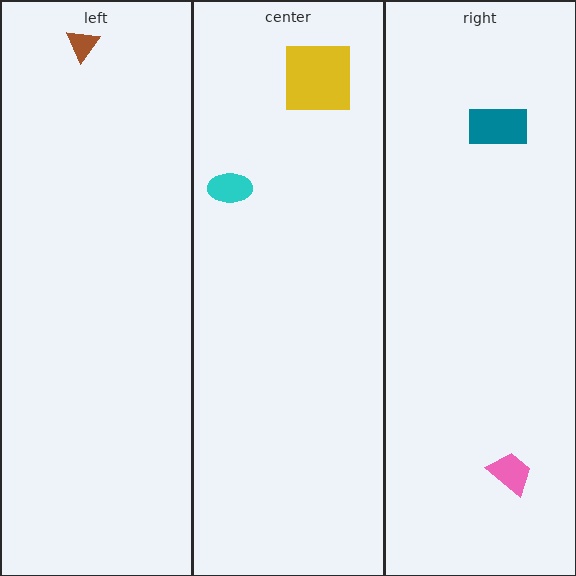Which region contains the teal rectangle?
The right region.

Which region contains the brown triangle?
The left region.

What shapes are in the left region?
The brown triangle.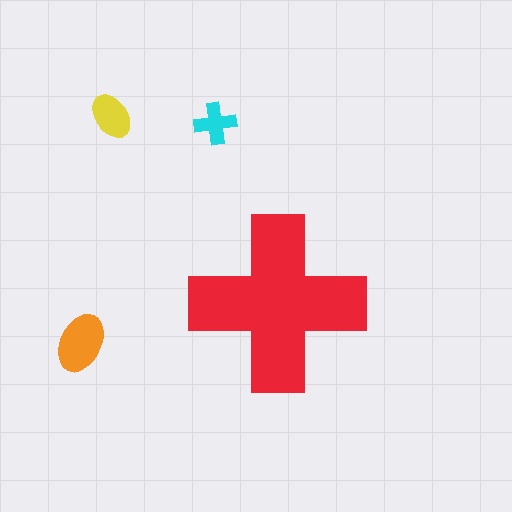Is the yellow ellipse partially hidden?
No, the yellow ellipse is fully visible.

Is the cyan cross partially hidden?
No, the cyan cross is fully visible.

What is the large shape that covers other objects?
A red cross.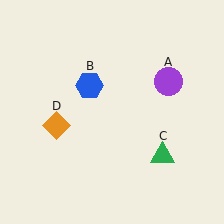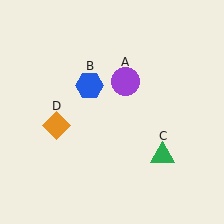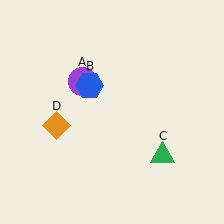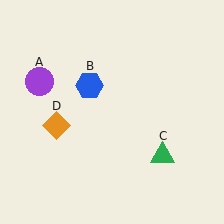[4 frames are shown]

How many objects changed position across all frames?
1 object changed position: purple circle (object A).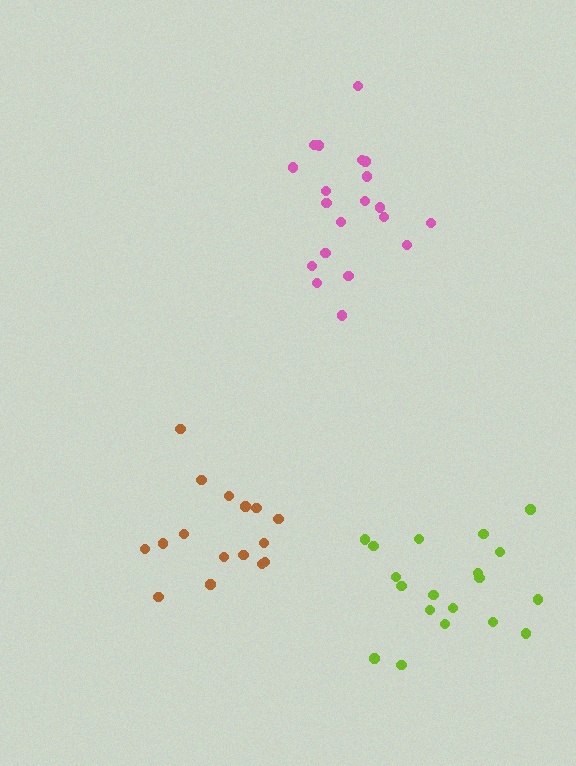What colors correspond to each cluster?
The clusters are colored: pink, brown, lime.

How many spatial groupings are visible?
There are 3 spatial groupings.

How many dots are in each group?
Group 1: 20 dots, Group 2: 16 dots, Group 3: 19 dots (55 total).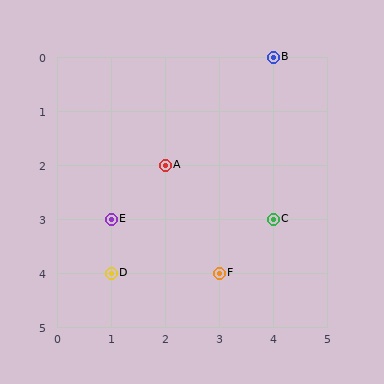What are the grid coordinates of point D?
Point D is at grid coordinates (1, 4).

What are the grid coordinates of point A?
Point A is at grid coordinates (2, 2).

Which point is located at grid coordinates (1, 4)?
Point D is at (1, 4).